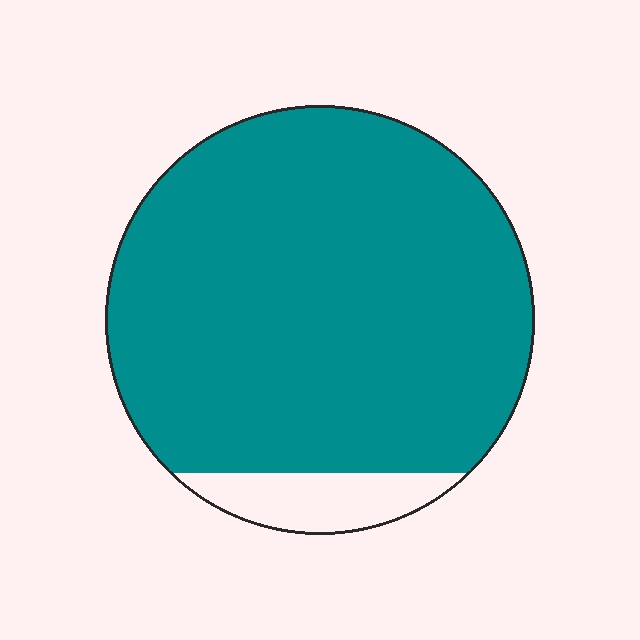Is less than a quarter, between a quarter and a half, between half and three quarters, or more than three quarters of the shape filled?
More than three quarters.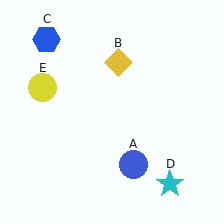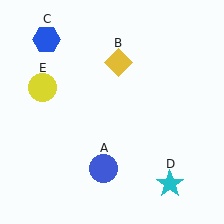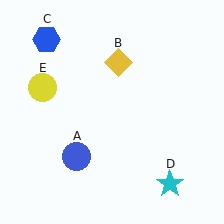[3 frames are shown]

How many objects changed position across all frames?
1 object changed position: blue circle (object A).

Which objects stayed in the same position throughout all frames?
Yellow diamond (object B) and blue hexagon (object C) and cyan star (object D) and yellow circle (object E) remained stationary.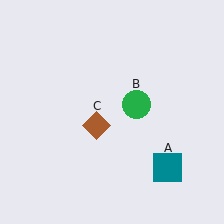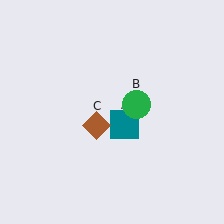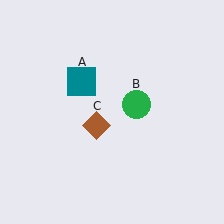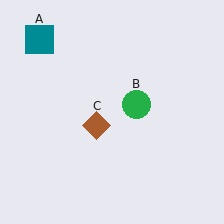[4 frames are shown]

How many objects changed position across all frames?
1 object changed position: teal square (object A).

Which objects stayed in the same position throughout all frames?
Green circle (object B) and brown diamond (object C) remained stationary.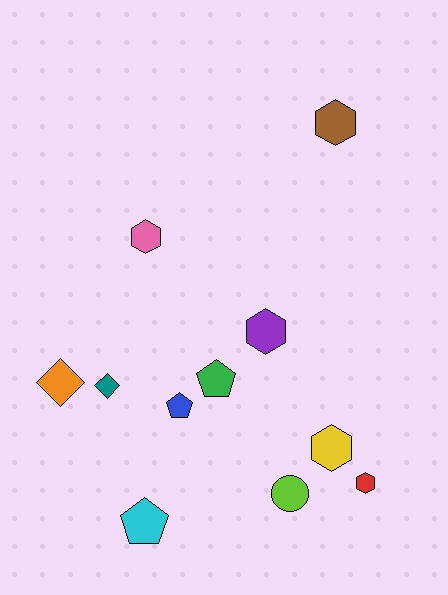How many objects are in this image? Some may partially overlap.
There are 11 objects.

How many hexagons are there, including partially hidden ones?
There are 5 hexagons.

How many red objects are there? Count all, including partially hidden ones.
There is 1 red object.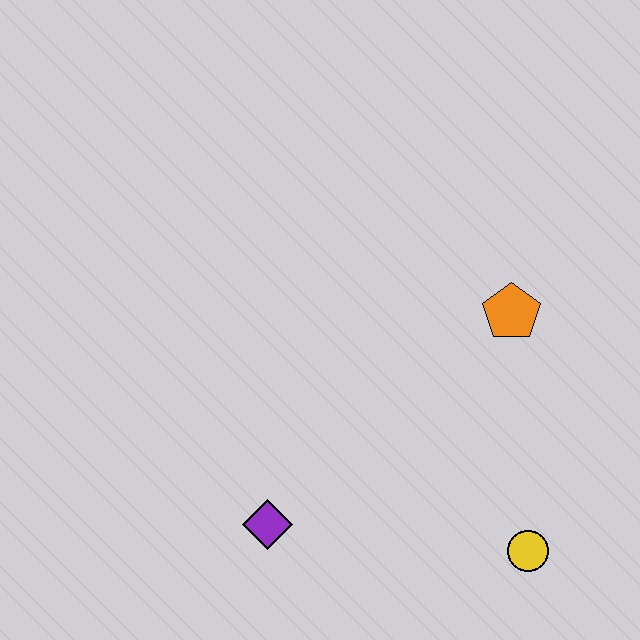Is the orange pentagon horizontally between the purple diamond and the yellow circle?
Yes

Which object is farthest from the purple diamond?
The orange pentagon is farthest from the purple diamond.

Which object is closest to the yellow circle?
The orange pentagon is closest to the yellow circle.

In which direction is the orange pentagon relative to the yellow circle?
The orange pentagon is above the yellow circle.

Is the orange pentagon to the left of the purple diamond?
No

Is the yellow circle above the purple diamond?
No